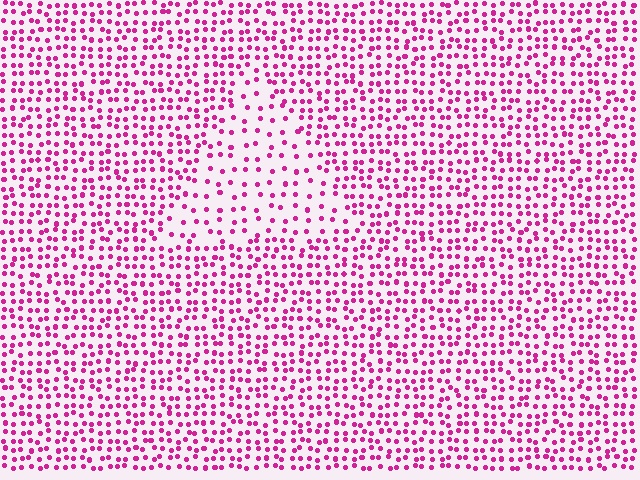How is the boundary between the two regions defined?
The boundary is defined by a change in element density (approximately 2.1x ratio). All elements are the same color, size, and shape.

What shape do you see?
I see a triangle.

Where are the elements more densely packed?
The elements are more densely packed outside the triangle boundary.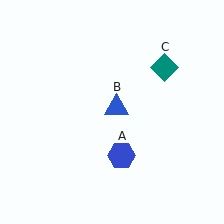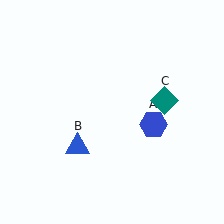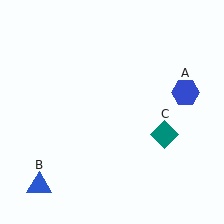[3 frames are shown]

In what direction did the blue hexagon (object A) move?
The blue hexagon (object A) moved up and to the right.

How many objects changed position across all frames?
3 objects changed position: blue hexagon (object A), blue triangle (object B), teal diamond (object C).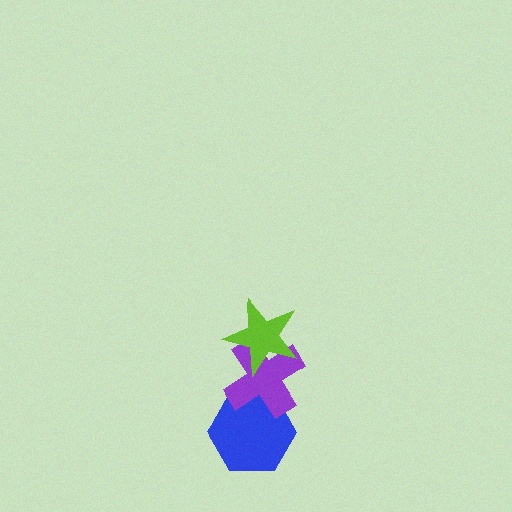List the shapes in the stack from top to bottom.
From top to bottom: the lime star, the purple cross, the blue hexagon.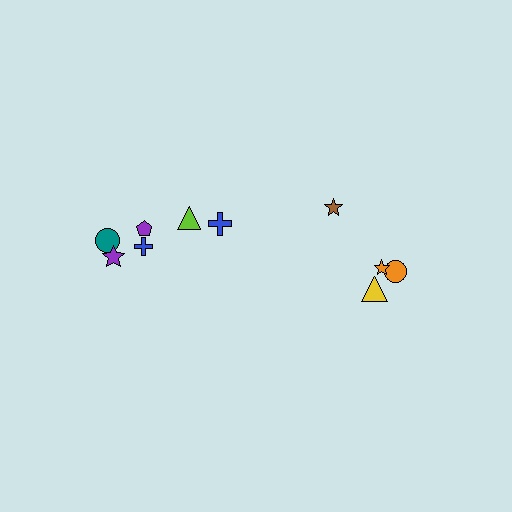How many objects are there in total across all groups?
There are 10 objects.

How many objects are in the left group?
There are 6 objects.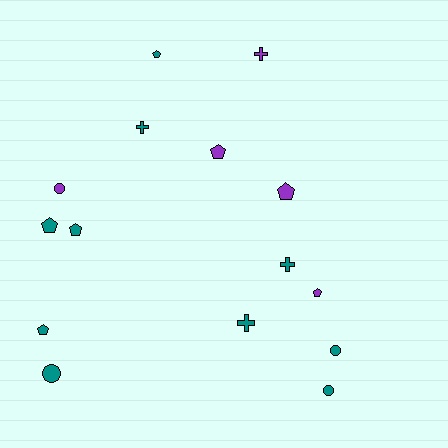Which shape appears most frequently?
Pentagon, with 7 objects.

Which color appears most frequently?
Teal, with 10 objects.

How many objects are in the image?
There are 15 objects.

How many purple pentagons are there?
There are 3 purple pentagons.